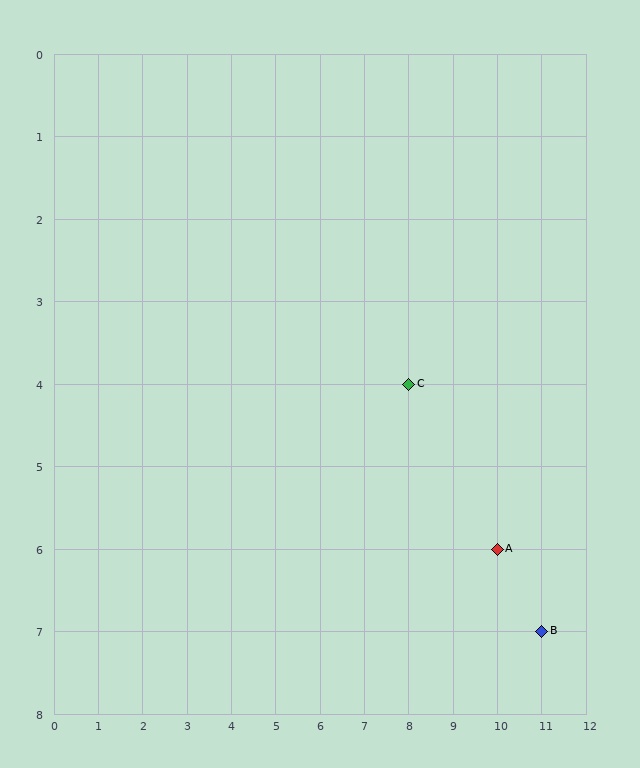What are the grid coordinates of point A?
Point A is at grid coordinates (10, 6).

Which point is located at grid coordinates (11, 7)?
Point B is at (11, 7).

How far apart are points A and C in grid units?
Points A and C are 2 columns and 2 rows apart (about 2.8 grid units diagonally).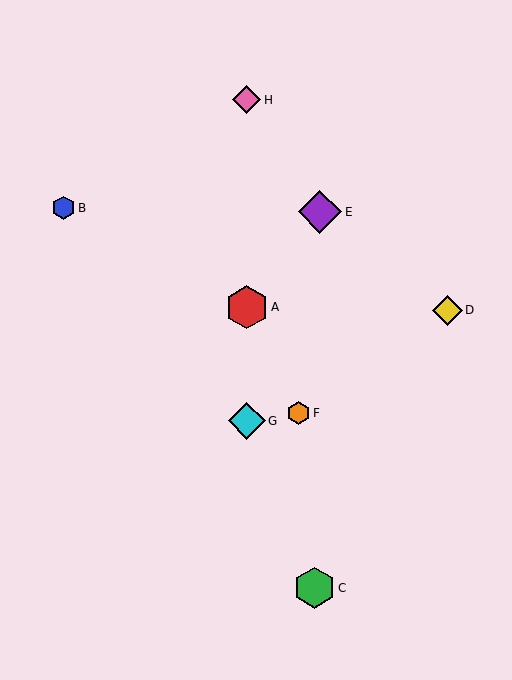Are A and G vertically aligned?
Yes, both are at x≈247.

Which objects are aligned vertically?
Objects A, G, H are aligned vertically.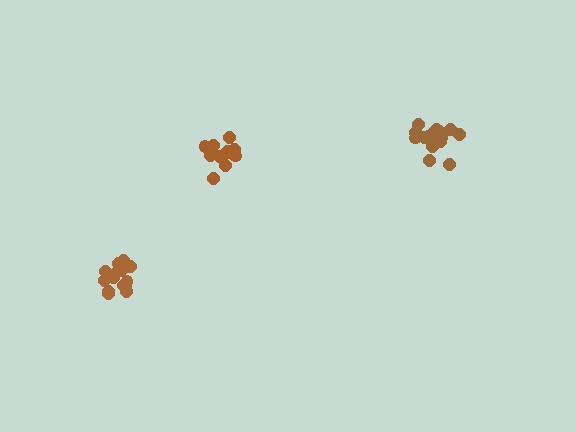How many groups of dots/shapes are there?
There are 3 groups.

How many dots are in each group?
Group 1: 11 dots, Group 2: 16 dots, Group 3: 14 dots (41 total).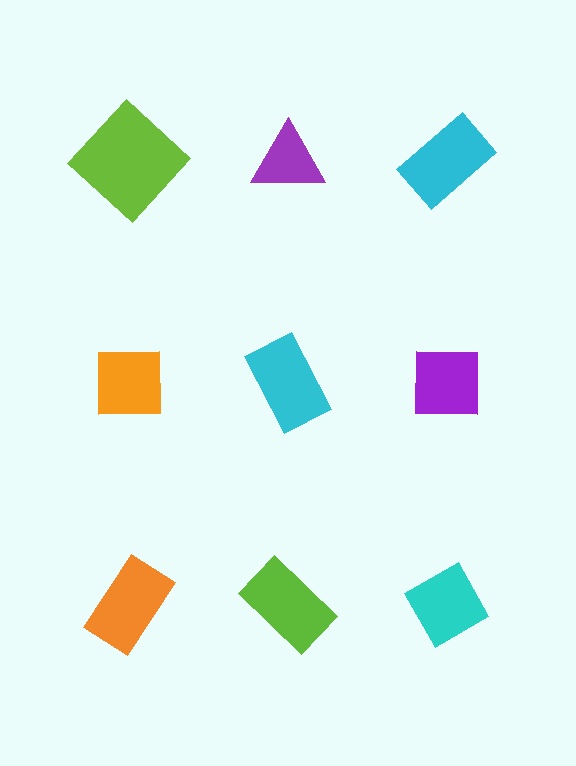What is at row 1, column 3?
A cyan rectangle.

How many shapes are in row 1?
3 shapes.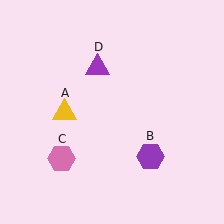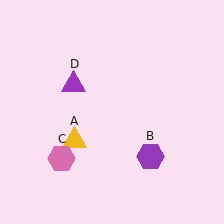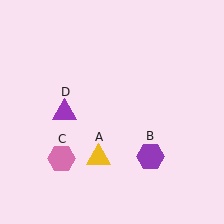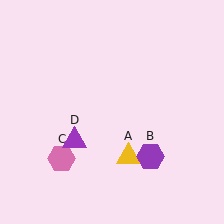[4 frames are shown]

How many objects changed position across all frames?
2 objects changed position: yellow triangle (object A), purple triangle (object D).